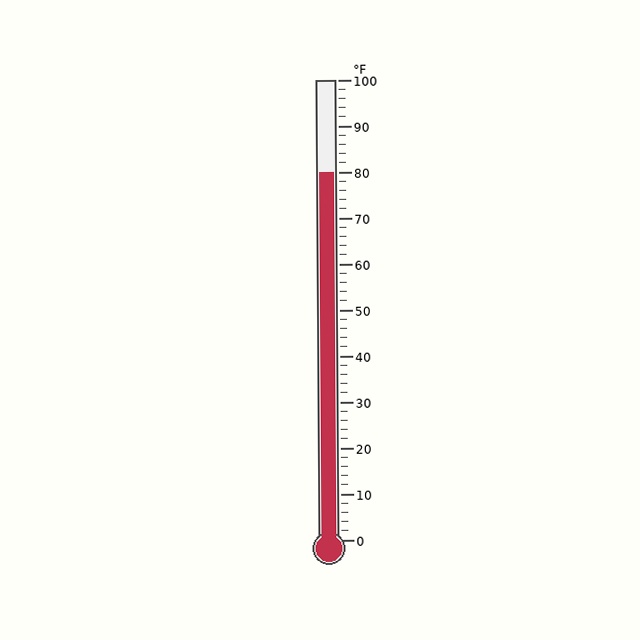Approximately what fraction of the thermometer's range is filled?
The thermometer is filled to approximately 80% of its range.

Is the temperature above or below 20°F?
The temperature is above 20°F.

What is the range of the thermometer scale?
The thermometer scale ranges from 0°F to 100°F.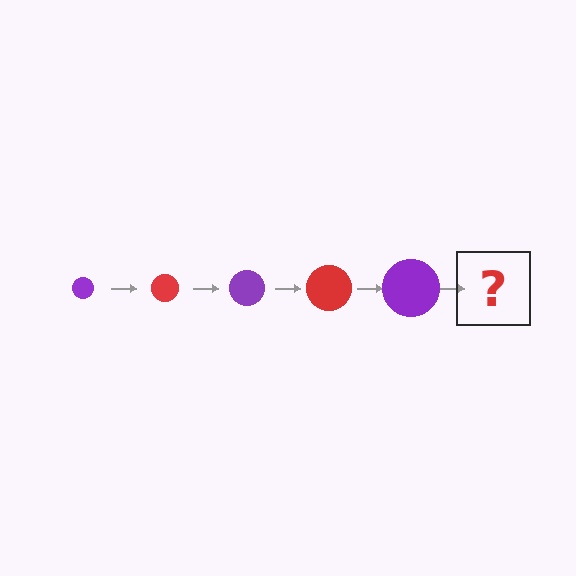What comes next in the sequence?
The next element should be a red circle, larger than the previous one.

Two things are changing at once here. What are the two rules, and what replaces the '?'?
The two rules are that the circle grows larger each step and the color cycles through purple and red. The '?' should be a red circle, larger than the previous one.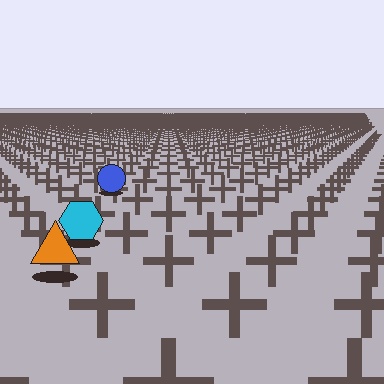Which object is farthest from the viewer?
The blue circle is farthest from the viewer. It appears smaller and the ground texture around it is denser.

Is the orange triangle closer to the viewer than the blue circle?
Yes. The orange triangle is closer — you can tell from the texture gradient: the ground texture is coarser near it.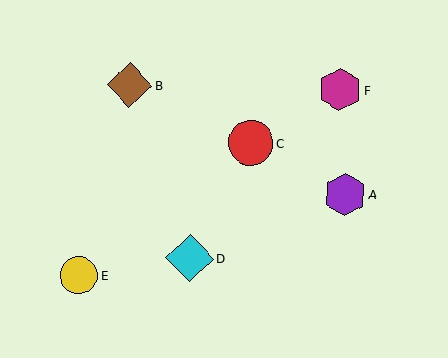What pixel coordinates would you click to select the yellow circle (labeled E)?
Click at (79, 275) to select the yellow circle E.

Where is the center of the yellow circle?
The center of the yellow circle is at (79, 275).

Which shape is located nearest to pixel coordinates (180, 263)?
The cyan diamond (labeled D) at (190, 258) is nearest to that location.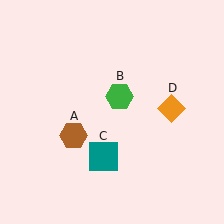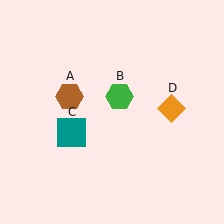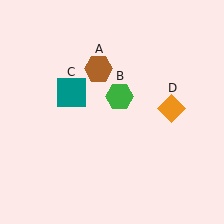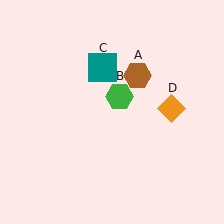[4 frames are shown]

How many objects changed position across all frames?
2 objects changed position: brown hexagon (object A), teal square (object C).